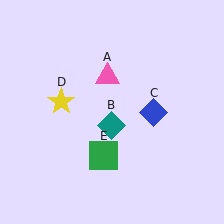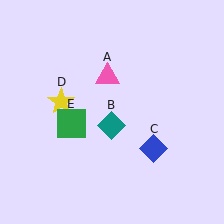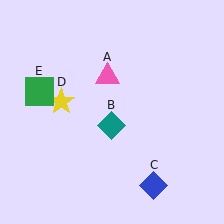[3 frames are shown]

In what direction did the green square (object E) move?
The green square (object E) moved up and to the left.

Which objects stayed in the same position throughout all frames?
Pink triangle (object A) and teal diamond (object B) and yellow star (object D) remained stationary.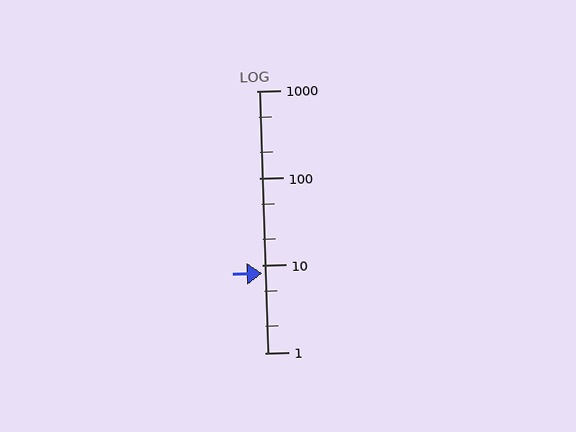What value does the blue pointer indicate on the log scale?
The pointer indicates approximately 8.1.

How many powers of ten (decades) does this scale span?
The scale spans 3 decades, from 1 to 1000.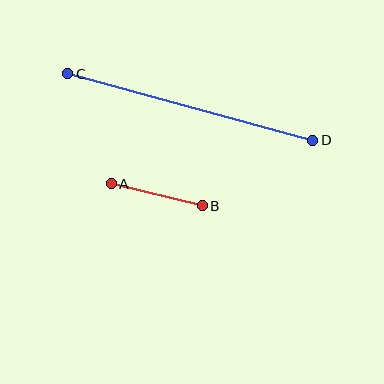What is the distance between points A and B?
The distance is approximately 93 pixels.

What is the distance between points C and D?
The distance is approximately 254 pixels.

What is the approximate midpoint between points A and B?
The midpoint is at approximately (157, 195) pixels.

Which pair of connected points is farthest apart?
Points C and D are farthest apart.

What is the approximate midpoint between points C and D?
The midpoint is at approximately (190, 107) pixels.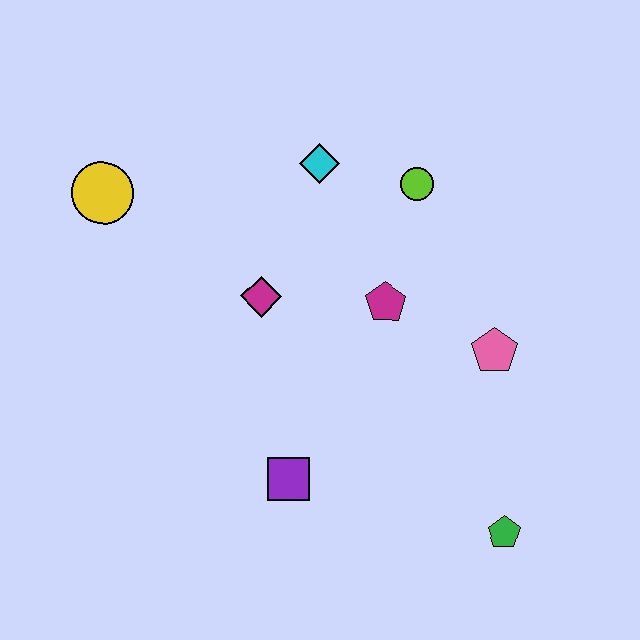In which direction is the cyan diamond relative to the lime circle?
The cyan diamond is to the left of the lime circle.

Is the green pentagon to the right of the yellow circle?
Yes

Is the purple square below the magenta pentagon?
Yes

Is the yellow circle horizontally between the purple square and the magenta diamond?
No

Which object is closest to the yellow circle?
The magenta diamond is closest to the yellow circle.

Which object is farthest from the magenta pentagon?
The yellow circle is farthest from the magenta pentagon.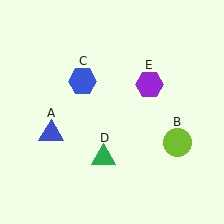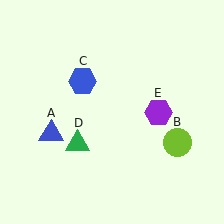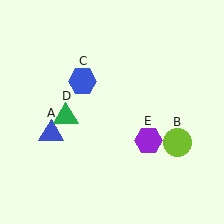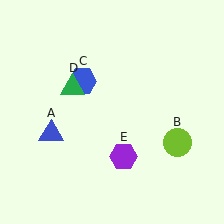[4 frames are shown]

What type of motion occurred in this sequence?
The green triangle (object D), purple hexagon (object E) rotated clockwise around the center of the scene.